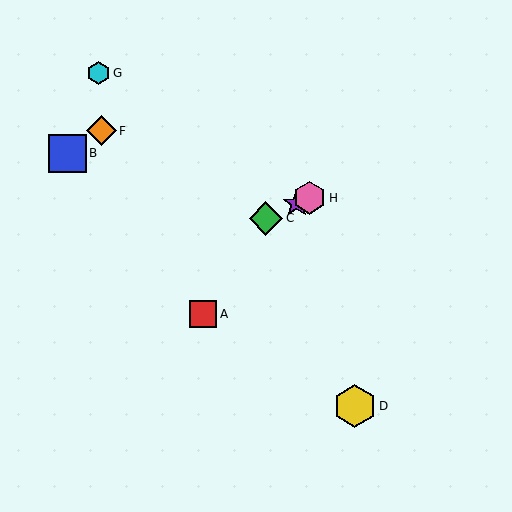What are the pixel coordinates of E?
Object E is at (297, 204).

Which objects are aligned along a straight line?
Objects C, E, H are aligned along a straight line.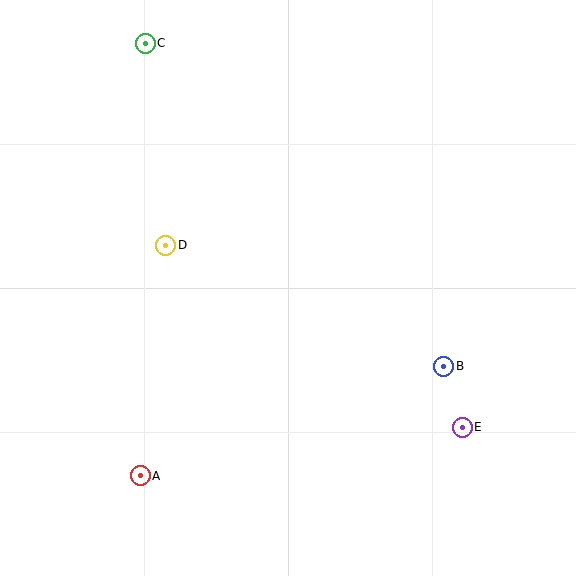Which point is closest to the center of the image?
Point D at (166, 245) is closest to the center.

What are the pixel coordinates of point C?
Point C is at (145, 43).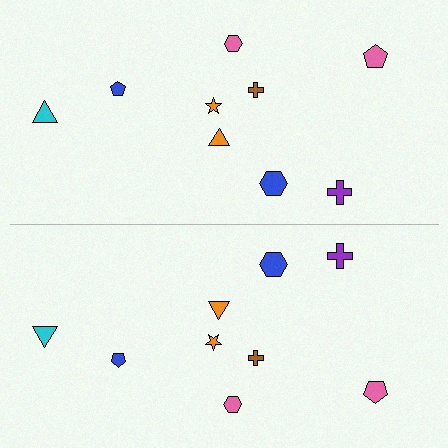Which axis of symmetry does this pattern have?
The pattern has a horizontal axis of symmetry running through the center of the image.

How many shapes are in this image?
There are 18 shapes in this image.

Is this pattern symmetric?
Yes, this pattern has bilateral (reflection) symmetry.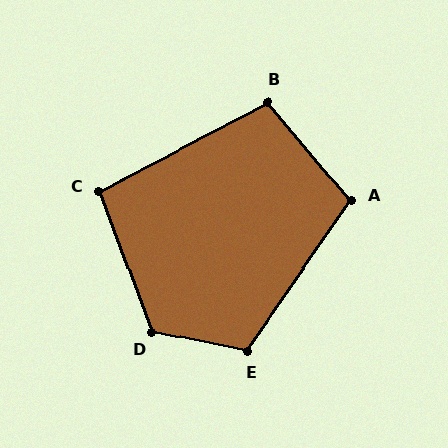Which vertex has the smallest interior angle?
C, at approximately 97 degrees.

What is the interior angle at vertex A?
Approximately 105 degrees (obtuse).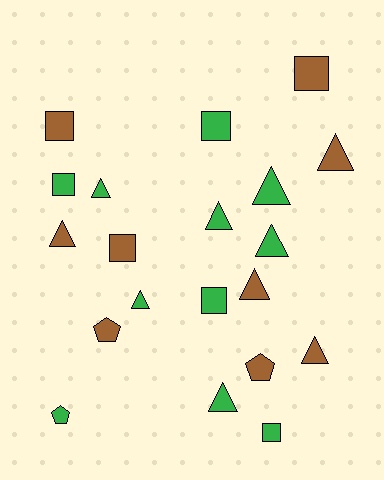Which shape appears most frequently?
Triangle, with 10 objects.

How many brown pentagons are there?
There are 2 brown pentagons.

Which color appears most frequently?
Green, with 11 objects.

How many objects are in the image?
There are 20 objects.